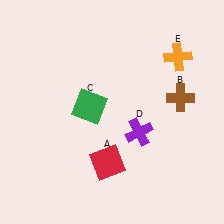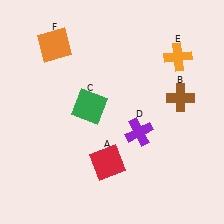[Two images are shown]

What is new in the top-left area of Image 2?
An orange square (F) was added in the top-left area of Image 2.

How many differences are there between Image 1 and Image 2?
There is 1 difference between the two images.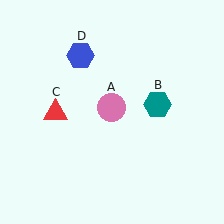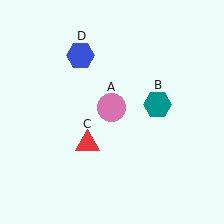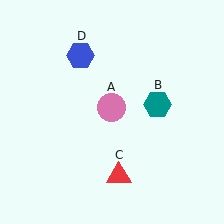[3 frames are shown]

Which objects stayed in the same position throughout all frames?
Pink circle (object A) and teal hexagon (object B) and blue hexagon (object D) remained stationary.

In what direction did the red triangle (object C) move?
The red triangle (object C) moved down and to the right.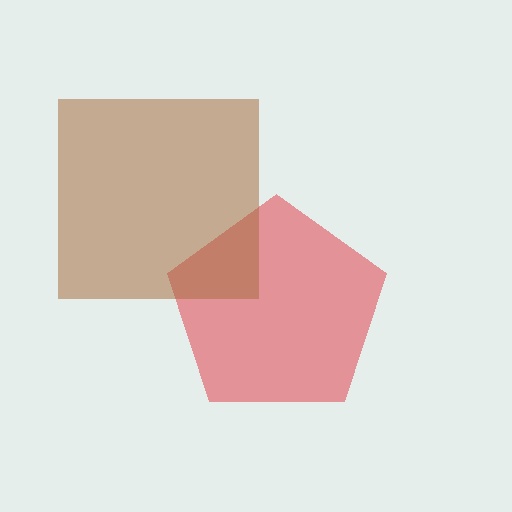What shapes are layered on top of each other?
The layered shapes are: a red pentagon, a brown square.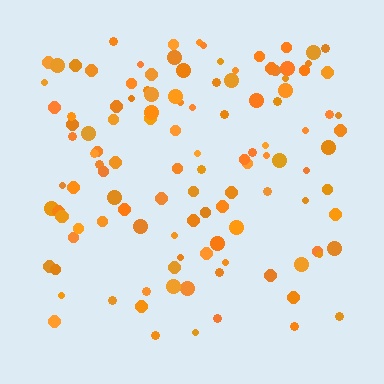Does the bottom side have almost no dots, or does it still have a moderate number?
Still a moderate number, just noticeably fewer than the top.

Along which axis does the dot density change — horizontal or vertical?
Vertical.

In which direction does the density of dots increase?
From bottom to top, with the top side densest.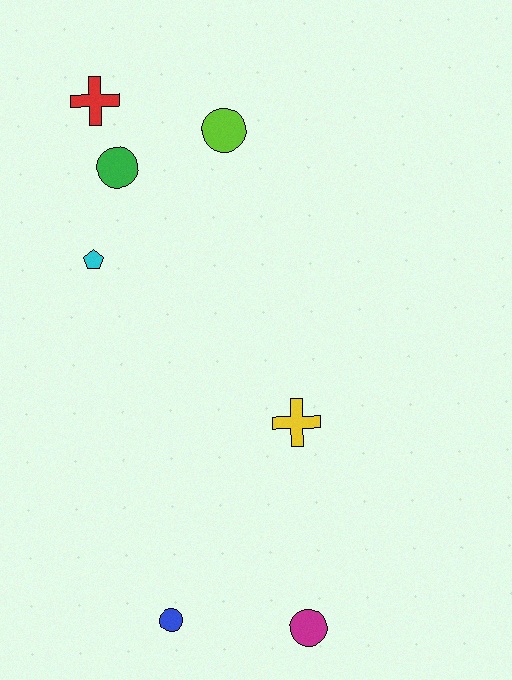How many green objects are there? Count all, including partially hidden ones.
There is 1 green object.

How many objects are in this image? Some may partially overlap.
There are 7 objects.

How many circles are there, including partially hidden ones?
There are 4 circles.